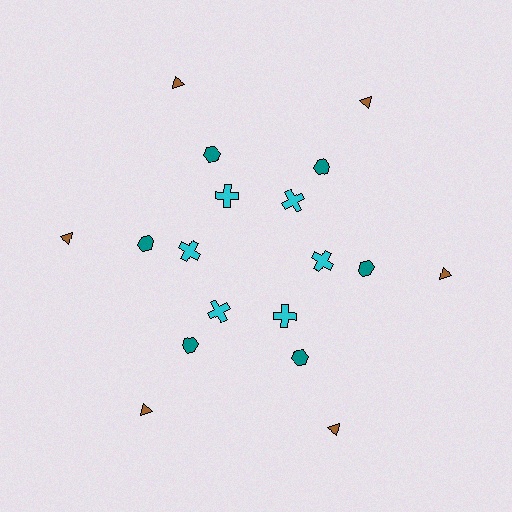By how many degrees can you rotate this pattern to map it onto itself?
The pattern maps onto itself every 60 degrees of rotation.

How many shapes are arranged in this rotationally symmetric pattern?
There are 18 shapes, arranged in 6 groups of 3.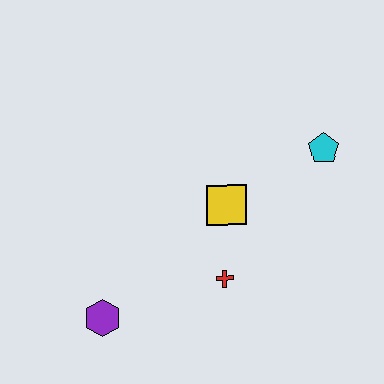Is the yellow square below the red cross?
No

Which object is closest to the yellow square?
The red cross is closest to the yellow square.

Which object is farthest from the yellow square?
The purple hexagon is farthest from the yellow square.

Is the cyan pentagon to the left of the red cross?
No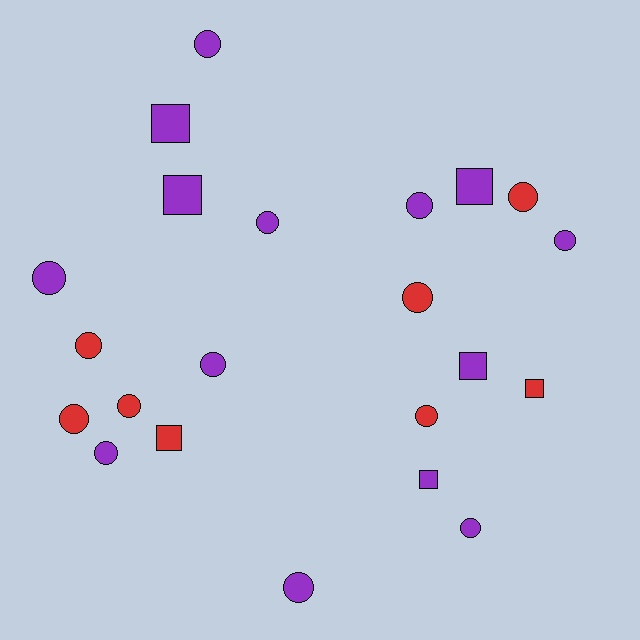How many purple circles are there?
There are 9 purple circles.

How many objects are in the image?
There are 22 objects.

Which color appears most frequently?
Purple, with 14 objects.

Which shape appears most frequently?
Circle, with 15 objects.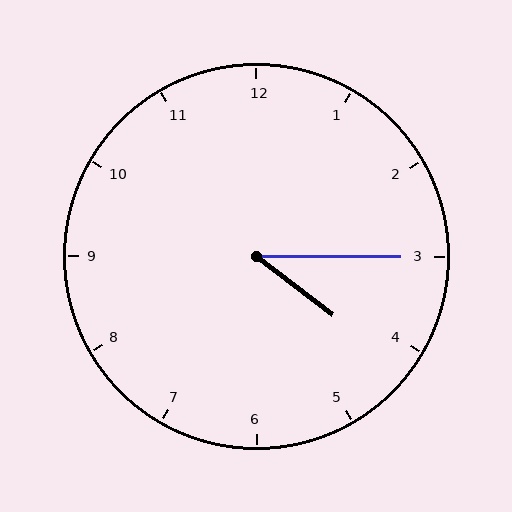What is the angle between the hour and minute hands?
Approximately 38 degrees.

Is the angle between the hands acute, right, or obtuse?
It is acute.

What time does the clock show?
4:15.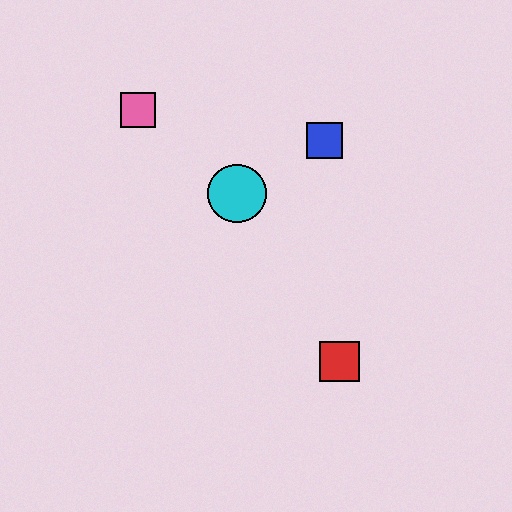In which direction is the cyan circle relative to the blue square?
The cyan circle is to the left of the blue square.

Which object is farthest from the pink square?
The red square is farthest from the pink square.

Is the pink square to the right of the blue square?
No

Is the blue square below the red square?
No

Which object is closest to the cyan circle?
The blue square is closest to the cyan circle.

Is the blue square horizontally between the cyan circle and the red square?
Yes